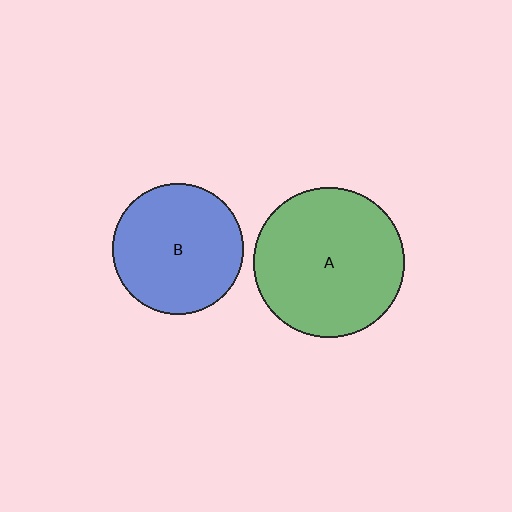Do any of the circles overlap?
No, none of the circles overlap.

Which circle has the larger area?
Circle A (green).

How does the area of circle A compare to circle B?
Approximately 1.3 times.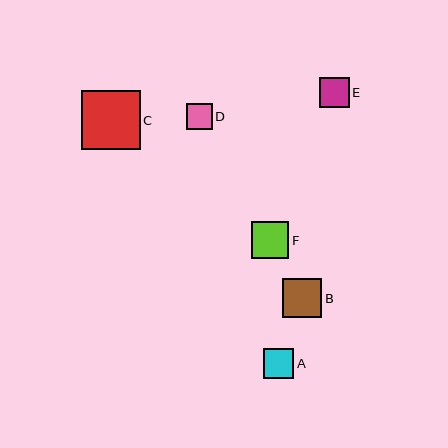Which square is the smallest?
Square D is the smallest with a size of approximately 26 pixels.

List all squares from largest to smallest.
From largest to smallest: C, B, F, E, A, D.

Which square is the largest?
Square C is the largest with a size of approximately 59 pixels.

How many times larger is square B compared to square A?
Square B is approximately 1.3 times the size of square A.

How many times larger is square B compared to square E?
Square B is approximately 1.3 times the size of square E.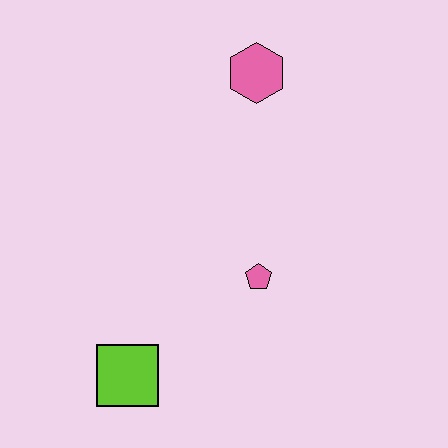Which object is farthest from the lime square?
The pink hexagon is farthest from the lime square.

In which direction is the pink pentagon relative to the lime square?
The pink pentagon is to the right of the lime square.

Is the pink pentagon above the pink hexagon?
No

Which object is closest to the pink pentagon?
The lime square is closest to the pink pentagon.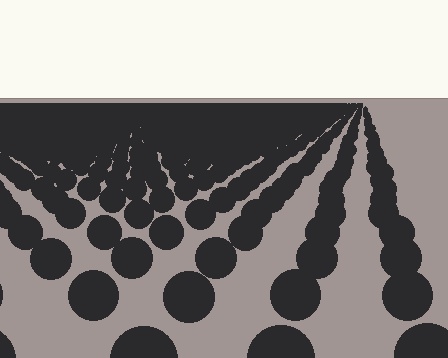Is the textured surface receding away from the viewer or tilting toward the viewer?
The surface is receding away from the viewer. Texture elements get smaller and denser toward the top.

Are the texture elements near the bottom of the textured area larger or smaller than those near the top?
Larger. Near the bottom, elements are closer to the viewer and appear at a bigger on-screen size.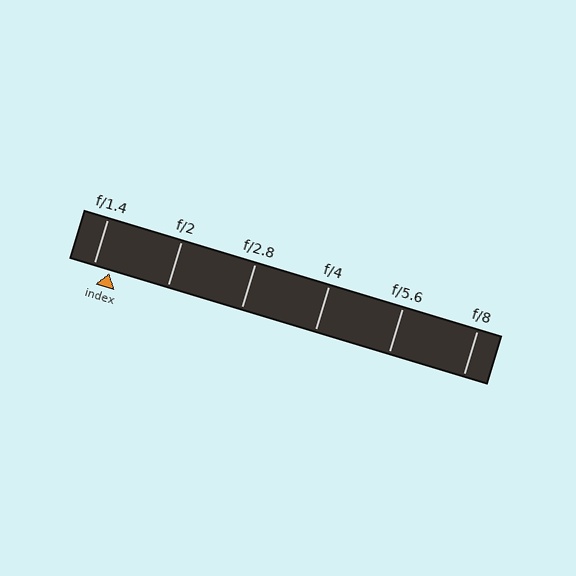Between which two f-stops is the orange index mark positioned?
The index mark is between f/1.4 and f/2.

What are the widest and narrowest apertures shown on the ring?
The widest aperture shown is f/1.4 and the narrowest is f/8.